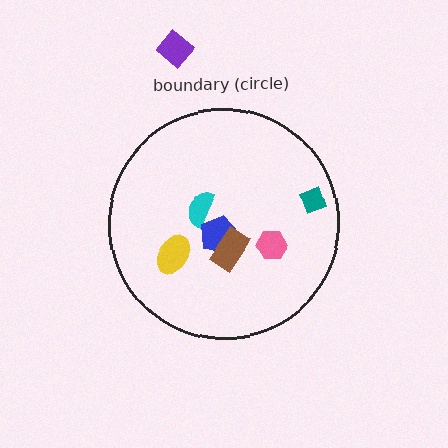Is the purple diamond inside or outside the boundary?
Outside.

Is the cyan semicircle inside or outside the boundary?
Inside.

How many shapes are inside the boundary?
6 inside, 1 outside.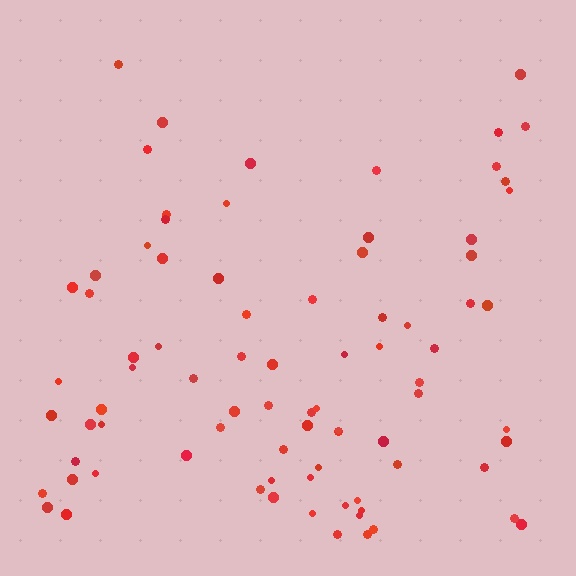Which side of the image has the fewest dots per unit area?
The top.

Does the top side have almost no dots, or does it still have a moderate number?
Still a moderate number, just noticeably fewer than the bottom.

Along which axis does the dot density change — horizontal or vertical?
Vertical.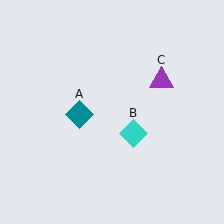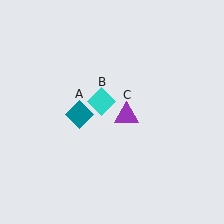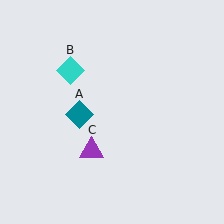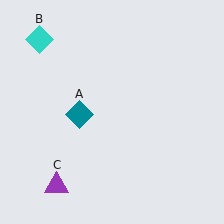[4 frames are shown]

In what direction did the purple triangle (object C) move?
The purple triangle (object C) moved down and to the left.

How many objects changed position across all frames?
2 objects changed position: cyan diamond (object B), purple triangle (object C).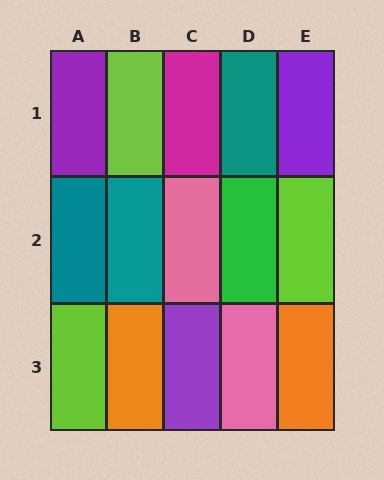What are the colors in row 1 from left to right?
Purple, lime, magenta, teal, purple.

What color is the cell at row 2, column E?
Lime.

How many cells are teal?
3 cells are teal.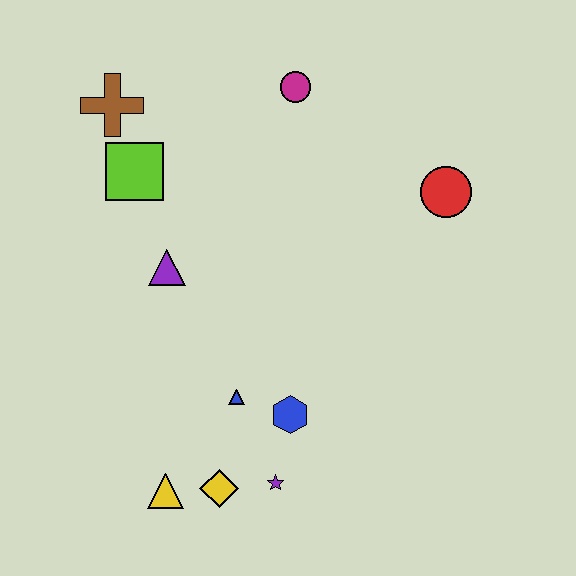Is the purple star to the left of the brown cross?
No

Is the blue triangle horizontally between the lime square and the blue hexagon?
Yes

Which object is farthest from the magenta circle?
The yellow triangle is farthest from the magenta circle.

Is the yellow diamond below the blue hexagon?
Yes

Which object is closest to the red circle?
The magenta circle is closest to the red circle.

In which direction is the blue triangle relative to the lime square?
The blue triangle is below the lime square.